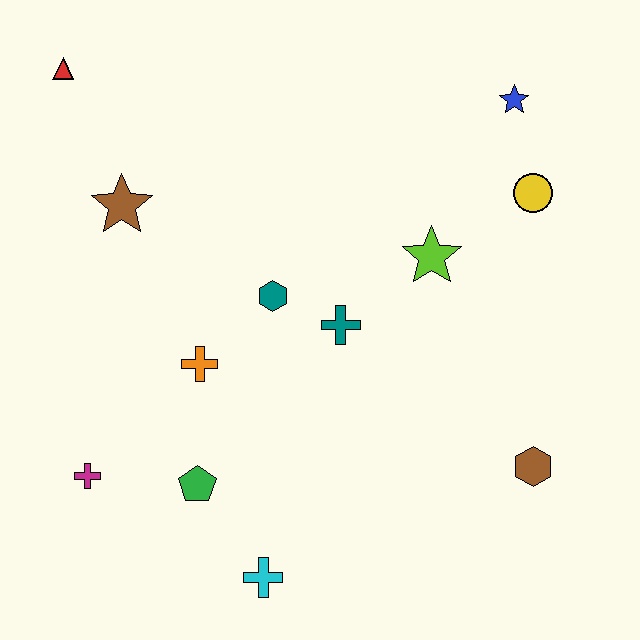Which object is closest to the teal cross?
The teal hexagon is closest to the teal cross.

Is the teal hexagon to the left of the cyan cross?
No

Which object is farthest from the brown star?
The brown hexagon is farthest from the brown star.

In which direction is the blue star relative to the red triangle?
The blue star is to the right of the red triangle.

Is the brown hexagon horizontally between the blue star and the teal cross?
No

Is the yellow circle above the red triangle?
No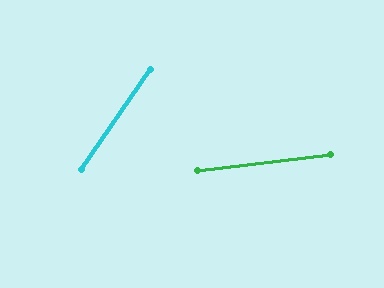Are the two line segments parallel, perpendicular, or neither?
Neither parallel nor perpendicular — they differ by about 49°.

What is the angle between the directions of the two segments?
Approximately 49 degrees.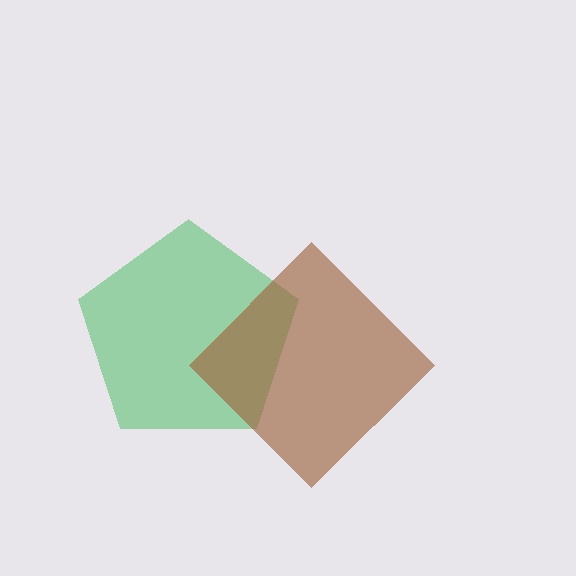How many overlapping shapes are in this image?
There are 2 overlapping shapes in the image.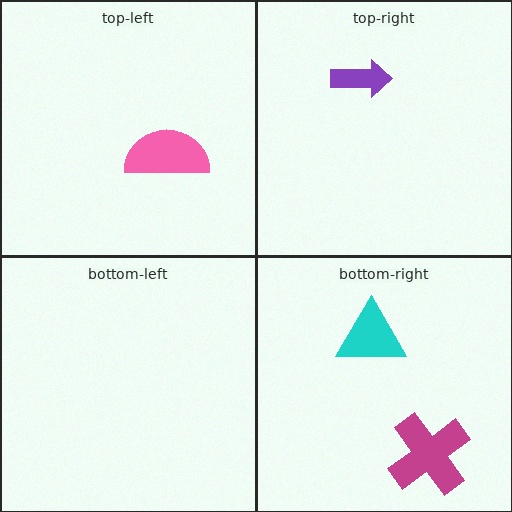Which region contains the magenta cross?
The bottom-right region.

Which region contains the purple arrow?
The top-right region.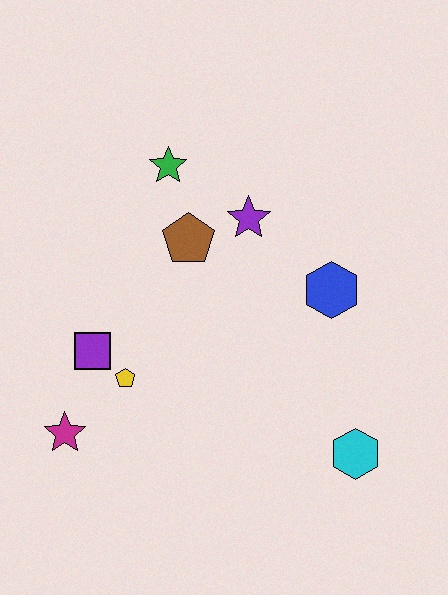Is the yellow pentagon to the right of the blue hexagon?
No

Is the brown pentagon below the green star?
Yes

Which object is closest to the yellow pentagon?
The purple square is closest to the yellow pentagon.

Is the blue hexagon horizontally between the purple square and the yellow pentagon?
No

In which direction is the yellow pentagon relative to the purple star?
The yellow pentagon is below the purple star.